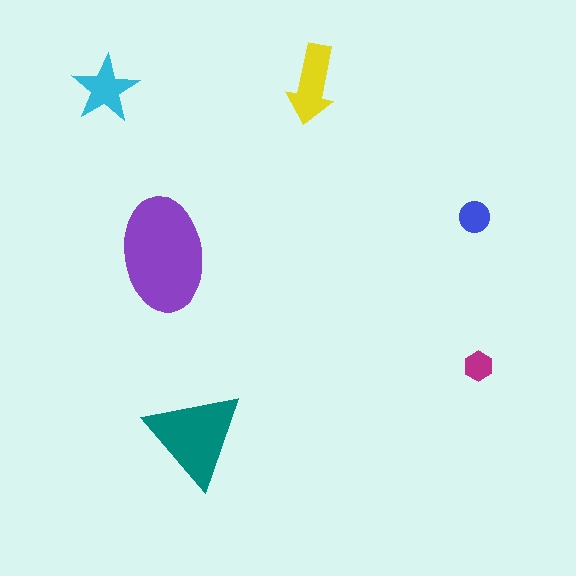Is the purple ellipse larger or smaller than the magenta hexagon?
Larger.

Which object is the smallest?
The magenta hexagon.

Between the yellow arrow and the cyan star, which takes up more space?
The yellow arrow.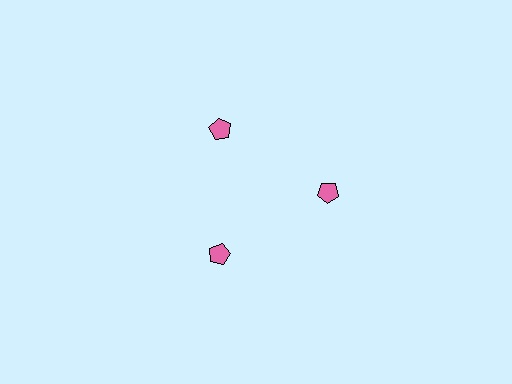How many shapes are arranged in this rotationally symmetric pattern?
There are 3 shapes, arranged in 3 groups of 1.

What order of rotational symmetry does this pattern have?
This pattern has 3-fold rotational symmetry.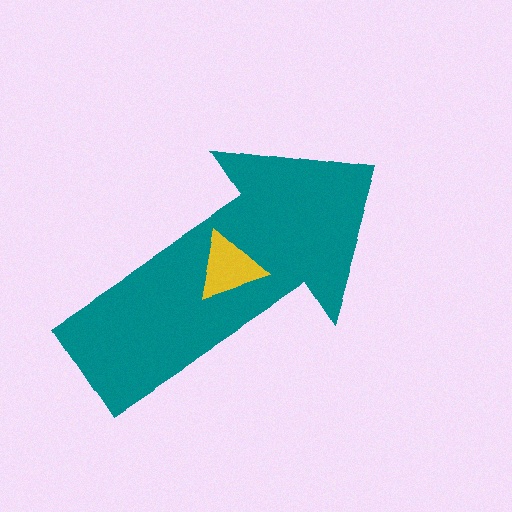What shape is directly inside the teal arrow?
The yellow triangle.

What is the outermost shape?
The teal arrow.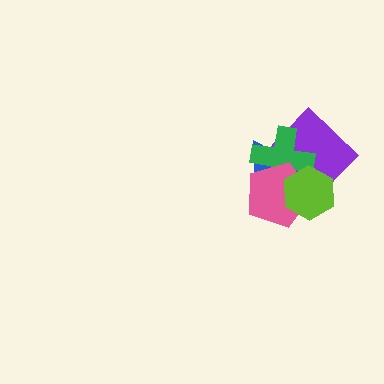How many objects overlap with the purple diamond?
4 objects overlap with the purple diamond.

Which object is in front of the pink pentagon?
The lime hexagon is in front of the pink pentagon.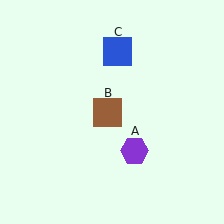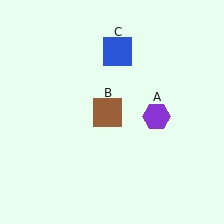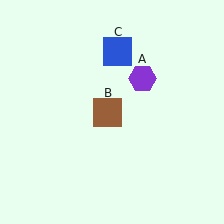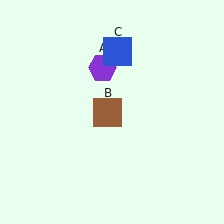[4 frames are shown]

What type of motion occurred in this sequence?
The purple hexagon (object A) rotated counterclockwise around the center of the scene.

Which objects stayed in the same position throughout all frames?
Brown square (object B) and blue square (object C) remained stationary.